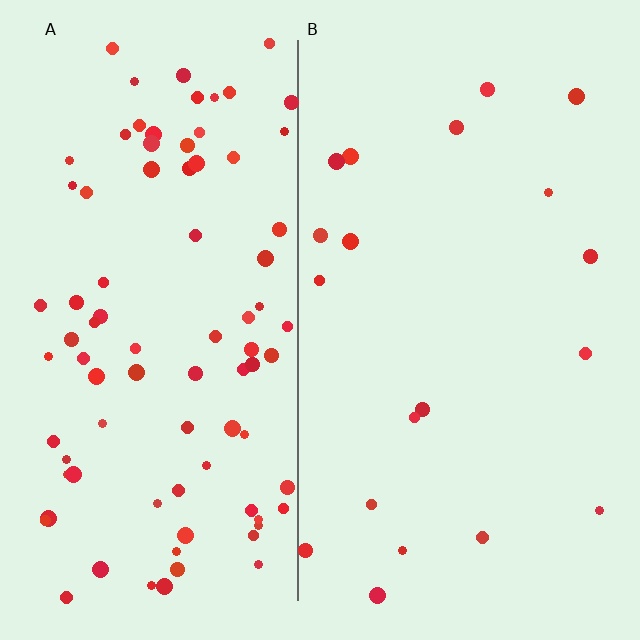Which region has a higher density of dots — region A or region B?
A (the left).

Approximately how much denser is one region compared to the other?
Approximately 4.5× — region A over region B.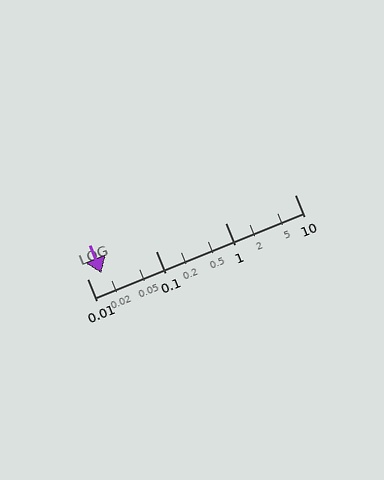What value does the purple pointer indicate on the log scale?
The pointer indicates approximately 0.016.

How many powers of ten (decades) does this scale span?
The scale spans 3 decades, from 0.01 to 10.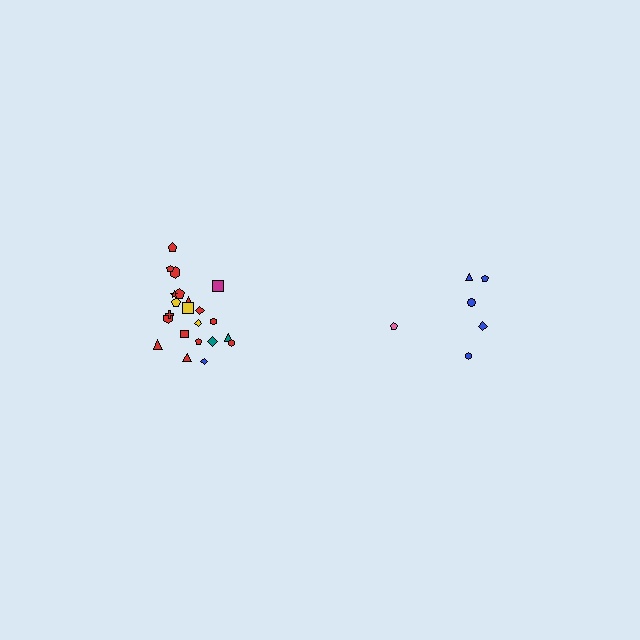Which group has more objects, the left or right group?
The left group.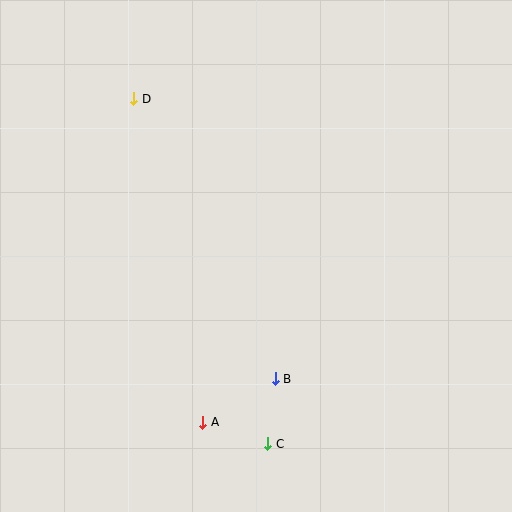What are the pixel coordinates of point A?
Point A is at (203, 422).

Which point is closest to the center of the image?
Point B at (275, 379) is closest to the center.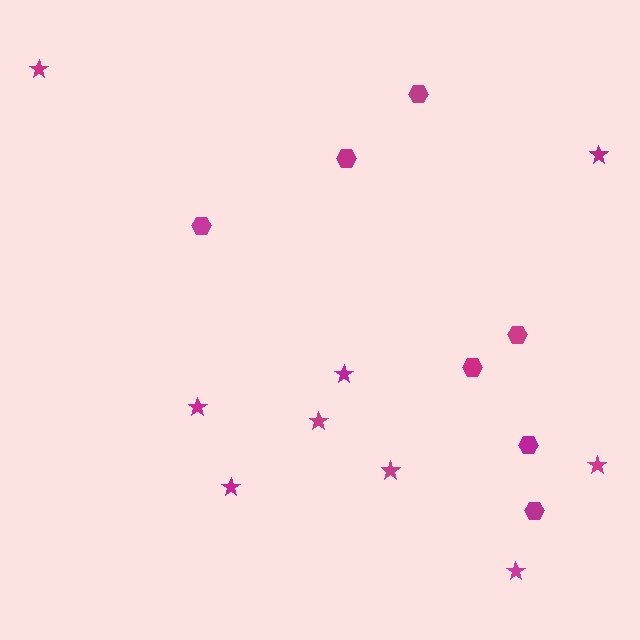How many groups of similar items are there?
There are 2 groups: one group of stars (9) and one group of hexagons (7).